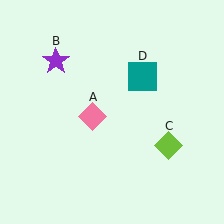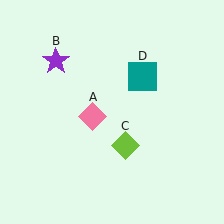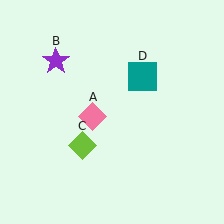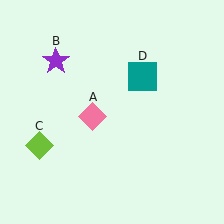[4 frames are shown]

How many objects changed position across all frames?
1 object changed position: lime diamond (object C).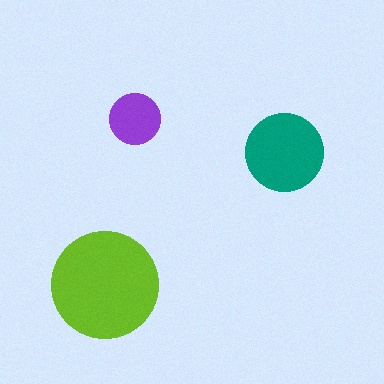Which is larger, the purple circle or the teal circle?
The teal one.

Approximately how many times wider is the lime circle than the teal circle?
About 1.5 times wider.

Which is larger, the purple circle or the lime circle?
The lime one.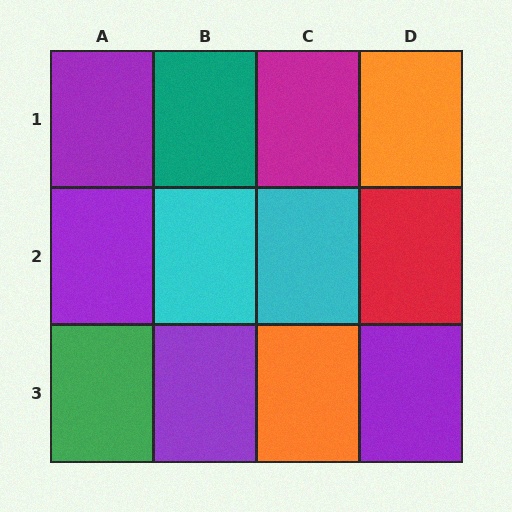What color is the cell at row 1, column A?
Purple.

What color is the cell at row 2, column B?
Cyan.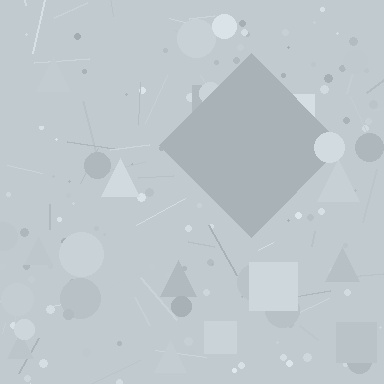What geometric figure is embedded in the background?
A diamond is embedded in the background.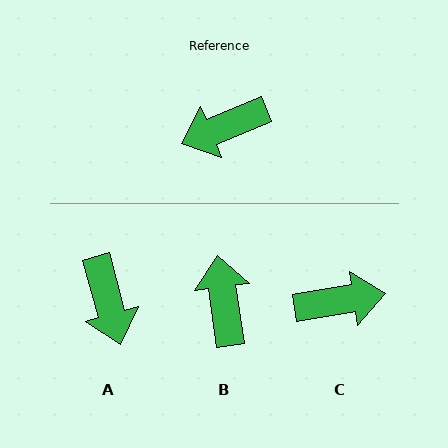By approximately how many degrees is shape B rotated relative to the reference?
Approximately 104 degrees clockwise.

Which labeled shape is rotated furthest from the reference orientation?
C, about 167 degrees away.